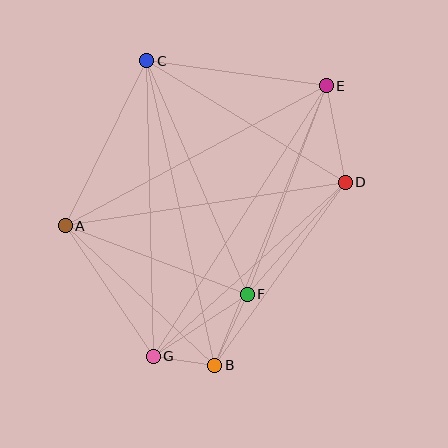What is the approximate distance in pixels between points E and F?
The distance between E and F is approximately 223 pixels.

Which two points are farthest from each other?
Points E and G are farthest from each other.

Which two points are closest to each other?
Points B and G are closest to each other.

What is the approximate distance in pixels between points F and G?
The distance between F and G is approximately 113 pixels.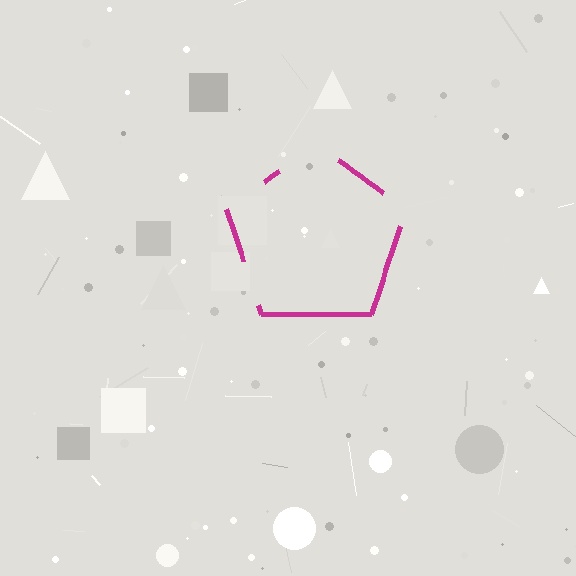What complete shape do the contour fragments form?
The contour fragments form a pentagon.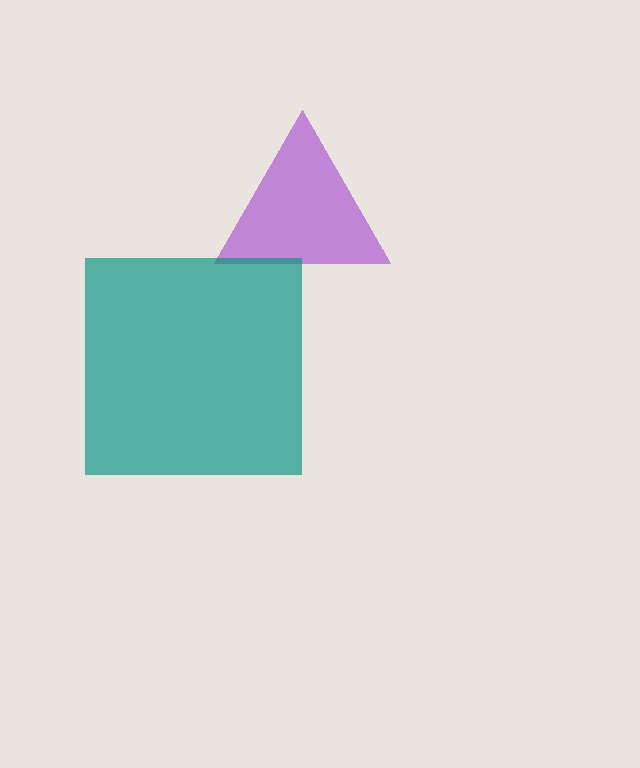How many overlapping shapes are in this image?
There are 2 overlapping shapes in the image.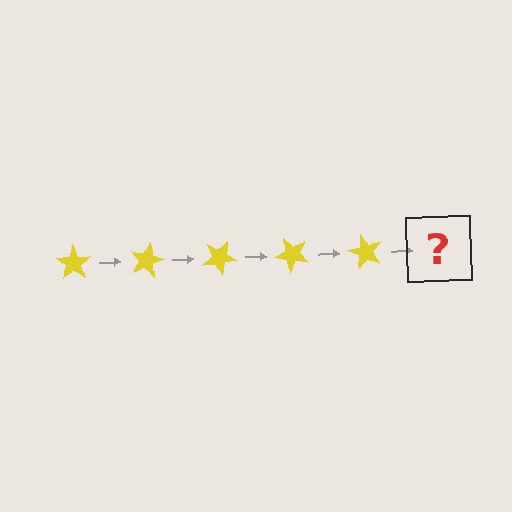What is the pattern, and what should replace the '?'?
The pattern is that the star rotates 15 degrees each step. The '?' should be a yellow star rotated 75 degrees.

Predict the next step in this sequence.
The next step is a yellow star rotated 75 degrees.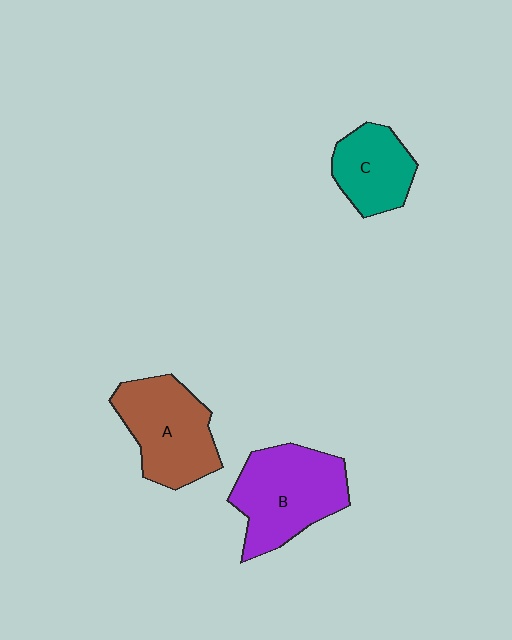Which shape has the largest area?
Shape B (purple).